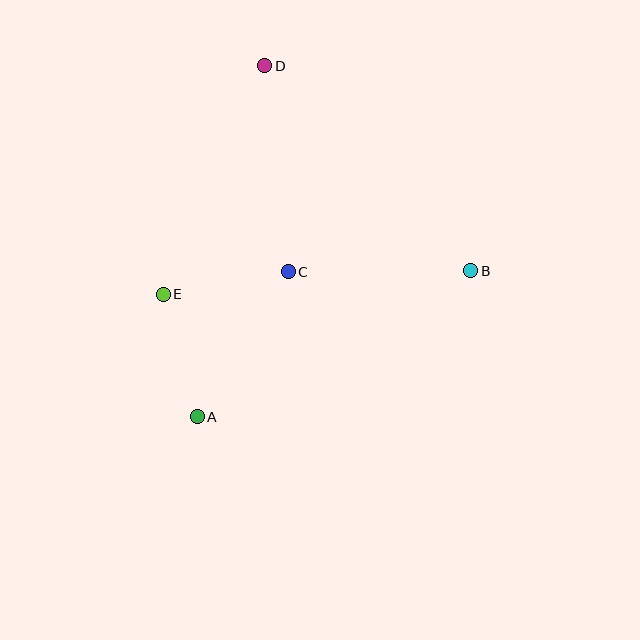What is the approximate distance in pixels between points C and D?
The distance between C and D is approximately 207 pixels.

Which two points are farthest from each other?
Points A and D are farthest from each other.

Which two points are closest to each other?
Points C and E are closest to each other.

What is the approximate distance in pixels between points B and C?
The distance between B and C is approximately 182 pixels.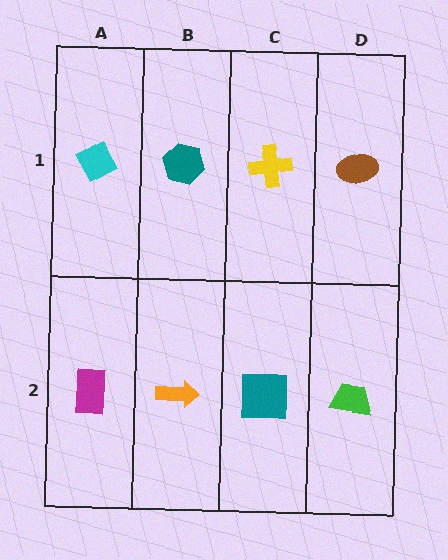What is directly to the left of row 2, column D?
A teal square.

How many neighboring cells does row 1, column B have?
3.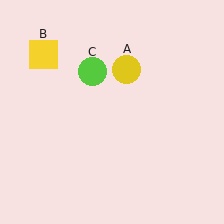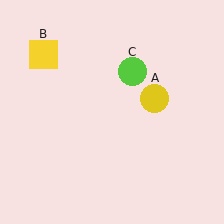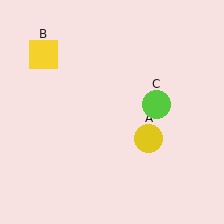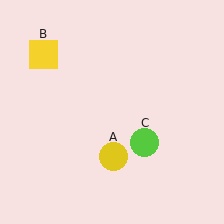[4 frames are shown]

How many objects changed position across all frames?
2 objects changed position: yellow circle (object A), lime circle (object C).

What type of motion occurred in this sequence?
The yellow circle (object A), lime circle (object C) rotated clockwise around the center of the scene.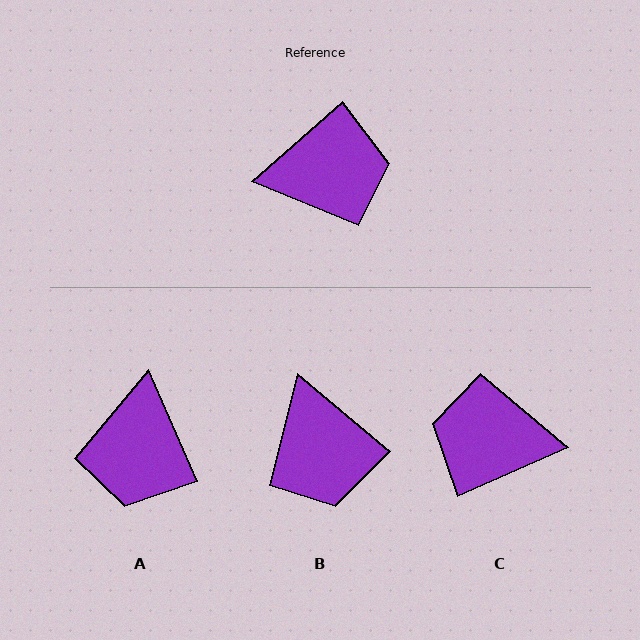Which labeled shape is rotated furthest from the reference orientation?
C, about 162 degrees away.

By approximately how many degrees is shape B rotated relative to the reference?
Approximately 82 degrees clockwise.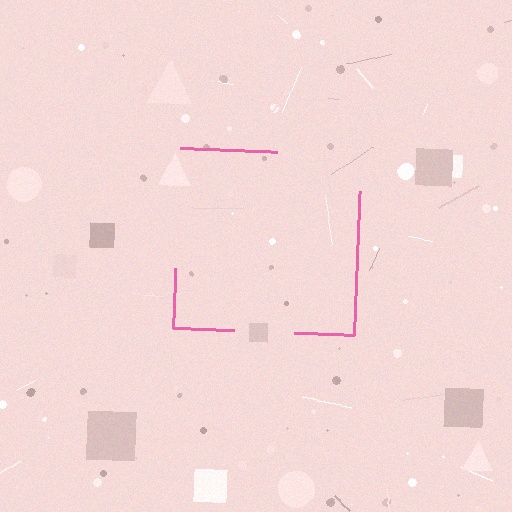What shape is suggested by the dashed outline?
The dashed outline suggests a square.